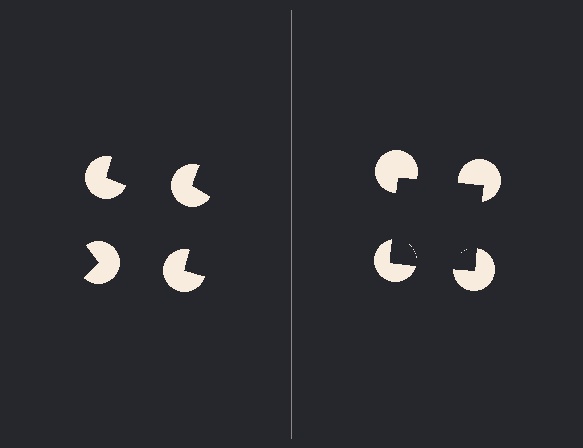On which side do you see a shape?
An illusory square appears on the right side. On the left side the wedge cuts are rotated, so no coherent shape forms.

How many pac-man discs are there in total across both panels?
8 — 4 on each side.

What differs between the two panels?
The pac-man discs are positioned identically on both sides; only the wedge orientations differ. On the right they align to a square; on the left they are misaligned.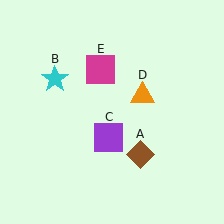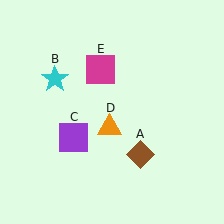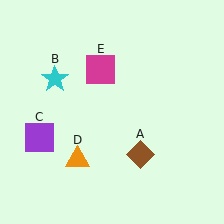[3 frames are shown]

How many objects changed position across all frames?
2 objects changed position: purple square (object C), orange triangle (object D).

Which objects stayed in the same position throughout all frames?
Brown diamond (object A) and cyan star (object B) and magenta square (object E) remained stationary.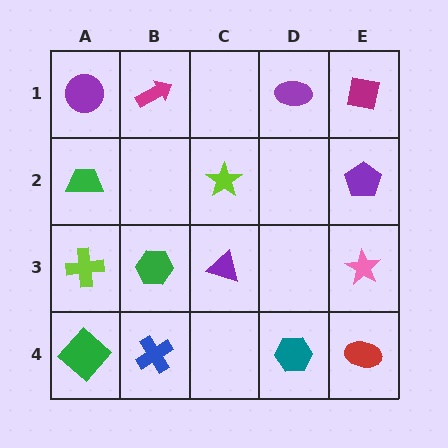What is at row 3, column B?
A green hexagon.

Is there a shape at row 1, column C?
No, that cell is empty.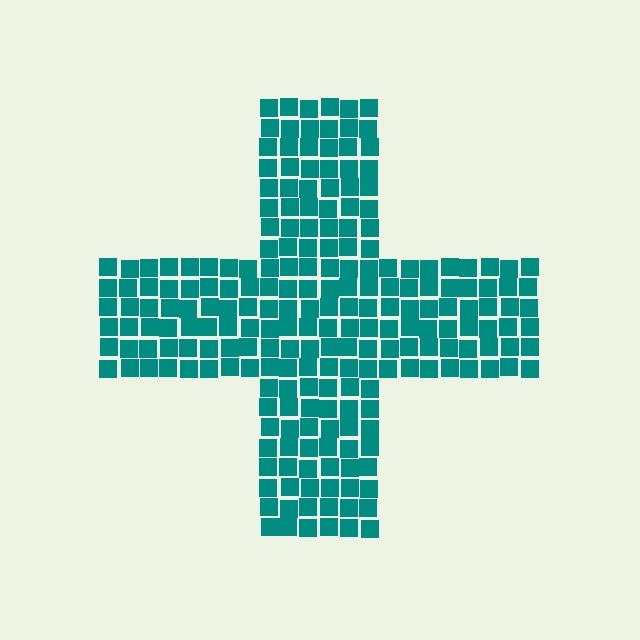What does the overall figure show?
The overall figure shows a cross.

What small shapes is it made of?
It is made of small squares.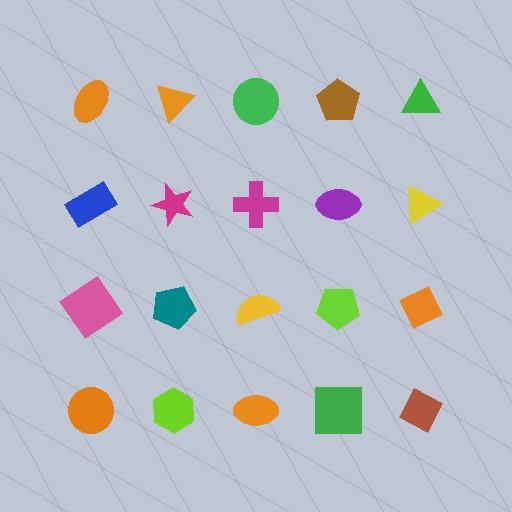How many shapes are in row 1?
5 shapes.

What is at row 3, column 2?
A teal pentagon.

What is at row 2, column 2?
A magenta star.